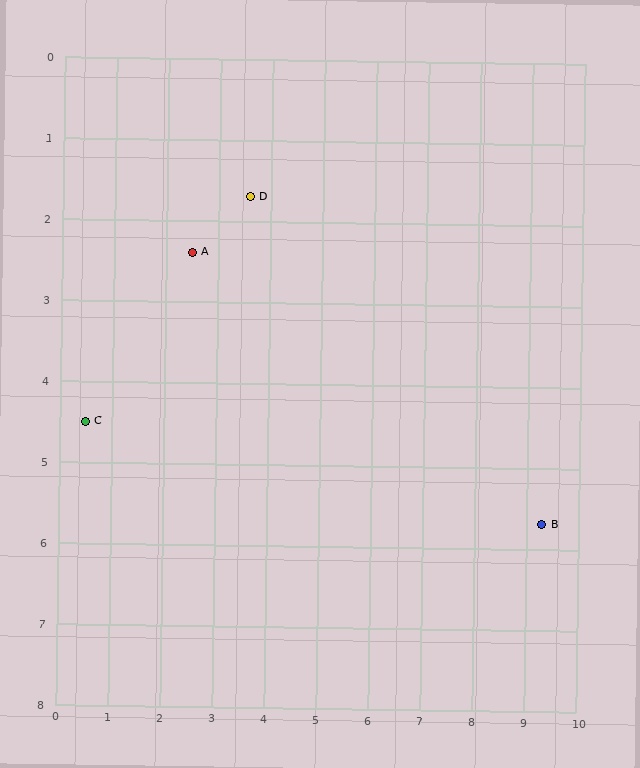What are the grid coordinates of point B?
Point B is at approximately (9.3, 5.7).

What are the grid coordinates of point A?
Point A is at approximately (2.5, 2.4).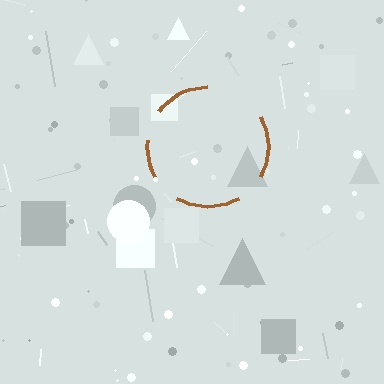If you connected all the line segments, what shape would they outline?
They would outline a circle.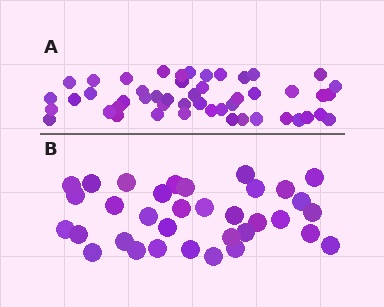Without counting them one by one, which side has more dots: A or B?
Region A (the top region) has more dots.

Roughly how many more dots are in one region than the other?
Region A has approximately 15 more dots than region B.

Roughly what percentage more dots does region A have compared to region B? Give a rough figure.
About 45% more.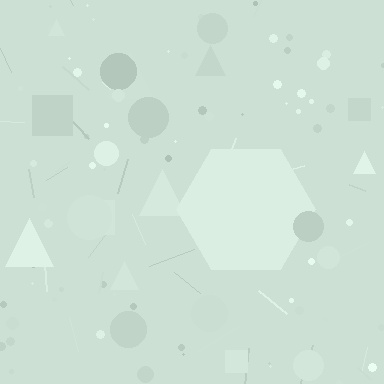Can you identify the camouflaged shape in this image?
The camouflaged shape is a hexagon.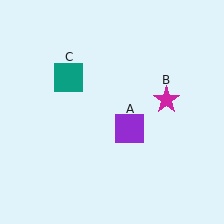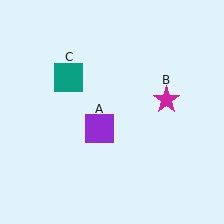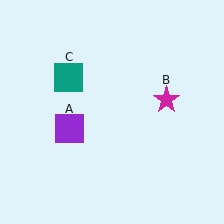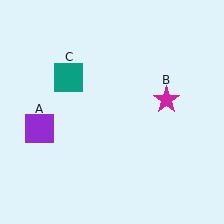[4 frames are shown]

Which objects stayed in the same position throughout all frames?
Magenta star (object B) and teal square (object C) remained stationary.